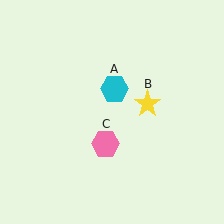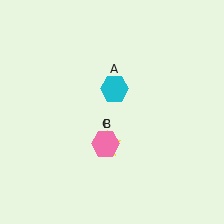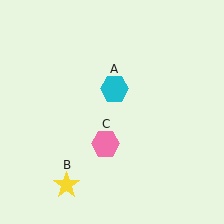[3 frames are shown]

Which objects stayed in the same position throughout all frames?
Cyan hexagon (object A) and pink hexagon (object C) remained stationary.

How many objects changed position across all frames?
1 object changed position: yellow star (object B).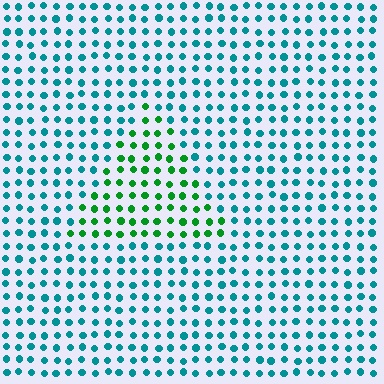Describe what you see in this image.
The image is filled with small teal elements in a uniform arrangement. A triangle-shaped region is visible where the elements are tinted to a slightly different hue, forming a subtle color boundary.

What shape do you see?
I see a triangle.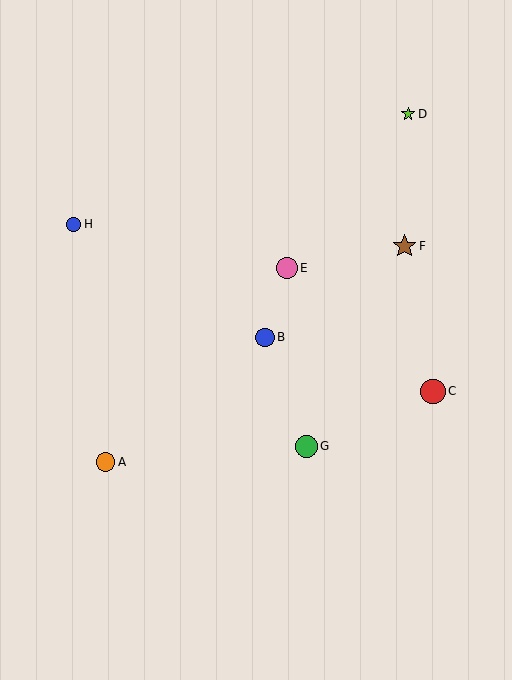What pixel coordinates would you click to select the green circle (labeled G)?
Click at (306, 446) to select the green circle G.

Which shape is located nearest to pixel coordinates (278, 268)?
The pink circle (labeled E) at (287, 268) is nearest to that location.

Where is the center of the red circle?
The center of the red circle is at (433, 391).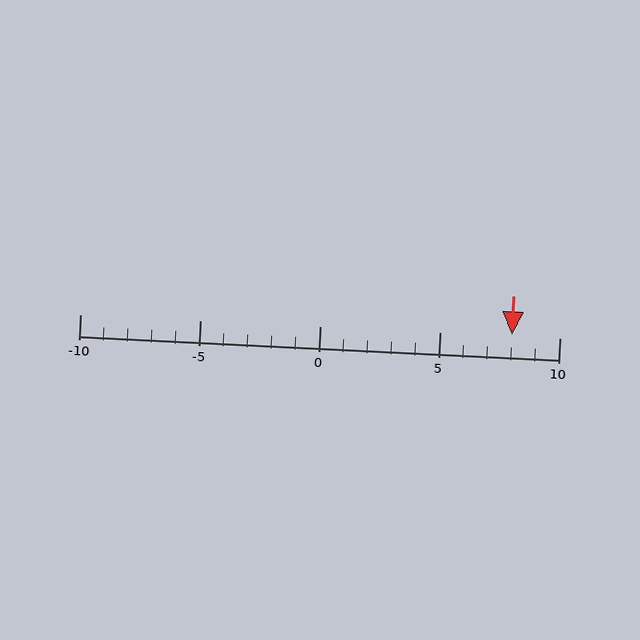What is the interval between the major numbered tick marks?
The major tick marks are spaced 5 units apart.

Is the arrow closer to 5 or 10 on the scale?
The arrow is closer to 10.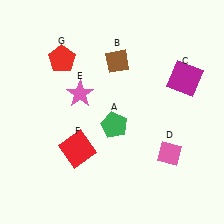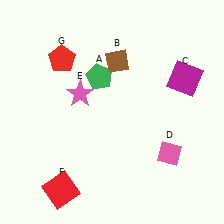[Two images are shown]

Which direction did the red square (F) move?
The red square (F) moved down.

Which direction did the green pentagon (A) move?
The green pentagon (A) moved up.